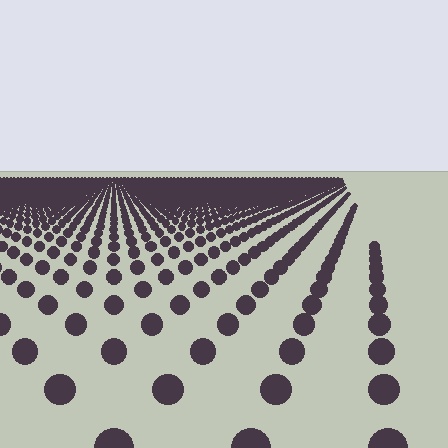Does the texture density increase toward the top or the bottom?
Density increases toward the top.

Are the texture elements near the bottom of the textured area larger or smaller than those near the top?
Larger. Near the bottom, elements are closer to the viewer and appear at a bigger on-screen size.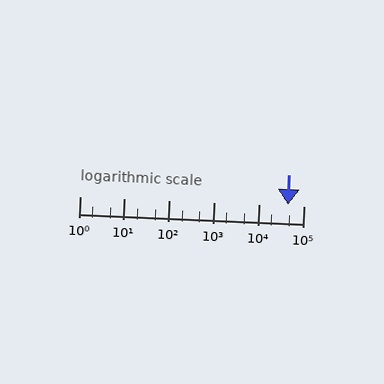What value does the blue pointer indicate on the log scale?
The pointer indicates approximately 44000.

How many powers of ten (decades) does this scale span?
The scale spans 5 decades, from 1 to 100000.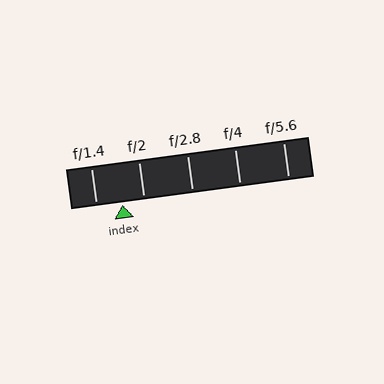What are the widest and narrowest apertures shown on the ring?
The widest aperture shown is f/1.4 and the narrowest is f/5.6.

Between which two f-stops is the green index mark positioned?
The index mark is between f/1.4 and f/2.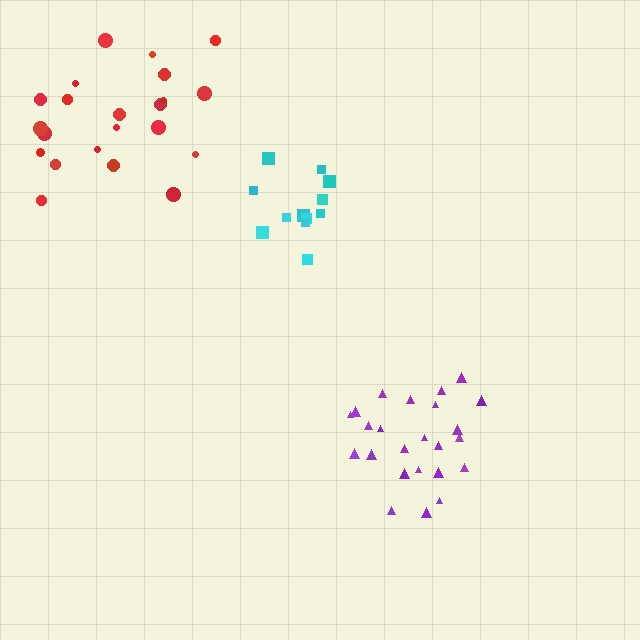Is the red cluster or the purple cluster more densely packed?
Purple.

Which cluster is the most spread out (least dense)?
Red.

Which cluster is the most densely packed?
Purple.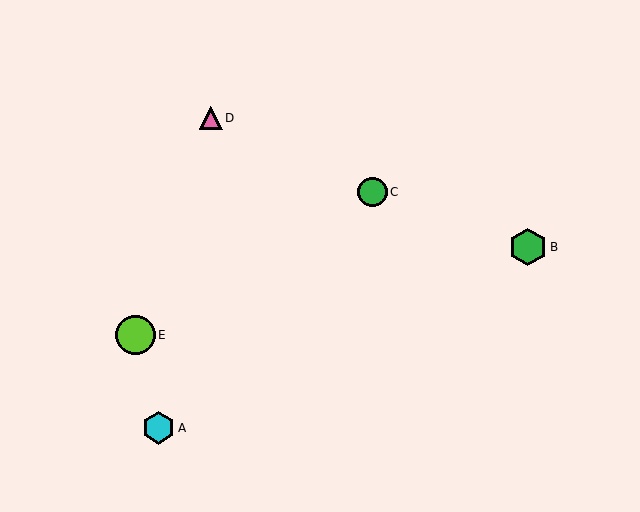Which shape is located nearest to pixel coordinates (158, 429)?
The cyan hexagon (labeled A) at (159, 428) is nearest to that location.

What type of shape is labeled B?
Shape B is a green hexagon.